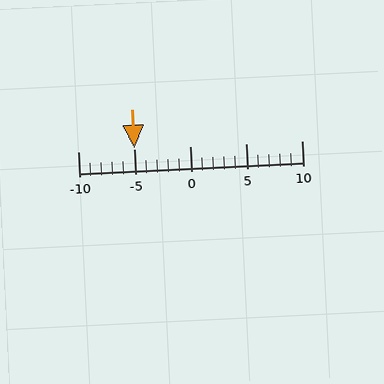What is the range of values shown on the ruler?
The ruler shows values from -10 to 10.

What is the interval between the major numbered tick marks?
The major tick marks are spaced 5 units apart.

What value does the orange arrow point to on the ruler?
The orange arrow points to approximately -5.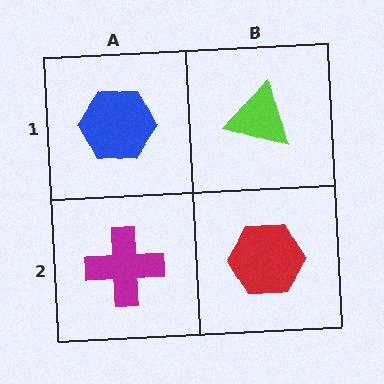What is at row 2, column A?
A magenta cross.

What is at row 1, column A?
A blue hexagon.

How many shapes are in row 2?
2 shapes.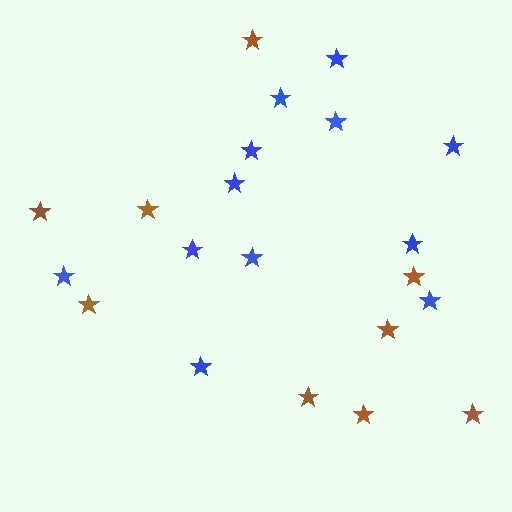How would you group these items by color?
There are 2 groups: one group of blue stars (12) and one group of brown stars (9).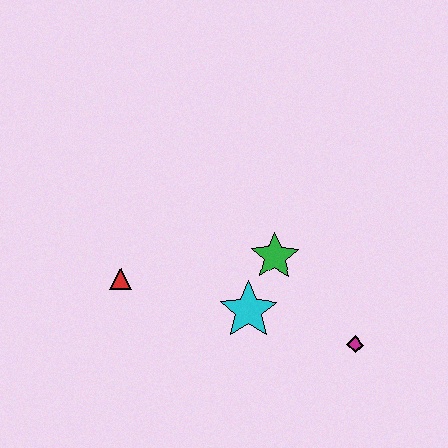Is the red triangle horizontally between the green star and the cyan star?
No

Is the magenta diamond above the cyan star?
No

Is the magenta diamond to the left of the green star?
No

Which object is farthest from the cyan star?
The red triangle is farthest from the cyan star.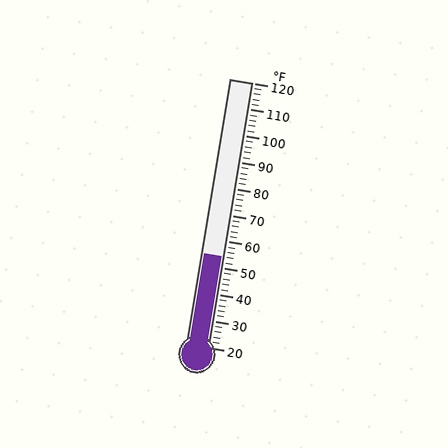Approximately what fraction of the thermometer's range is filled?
The thermometer is filled to approximately 35% of its range.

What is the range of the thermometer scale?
The thermometer scale ranges from 20°F to 120°F.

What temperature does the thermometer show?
The thermometer shows approximately 54°F.